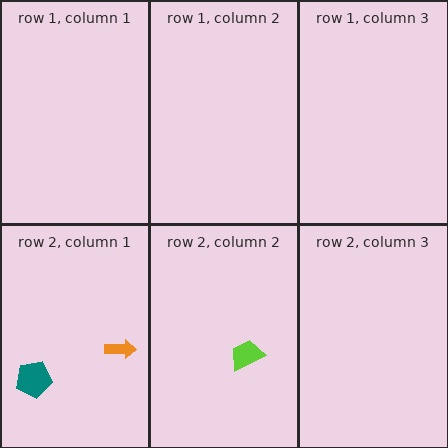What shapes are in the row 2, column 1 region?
The orange arrow, the teal pentagon.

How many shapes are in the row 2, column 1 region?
2.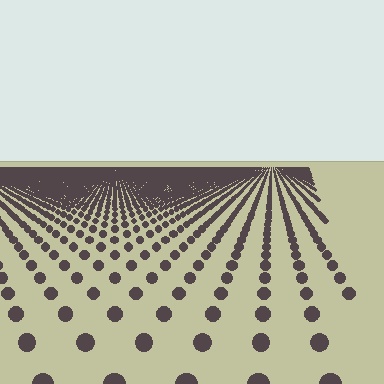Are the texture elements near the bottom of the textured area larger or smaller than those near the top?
Larger. Near the bottom, elements are closer to the viewer and appear at a bigger on-screen size.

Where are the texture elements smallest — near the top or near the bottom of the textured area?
Near the top.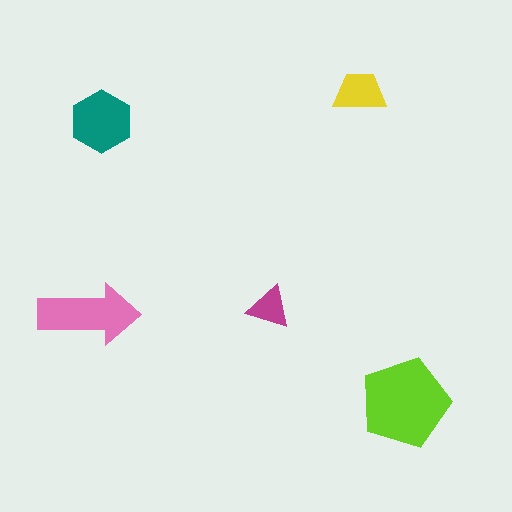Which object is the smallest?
The magenta triangle.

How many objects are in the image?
There are 5 objects in the image.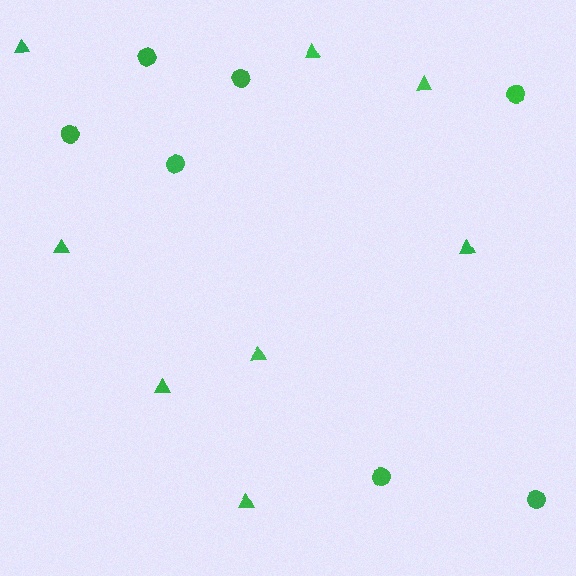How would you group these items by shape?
There are 2 groups: one group of triangles (8) and one group of circles (7).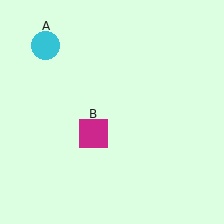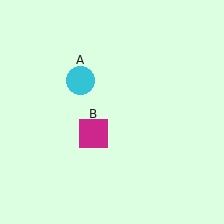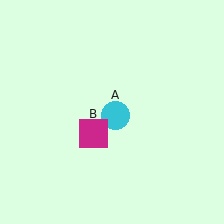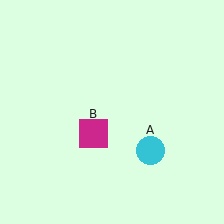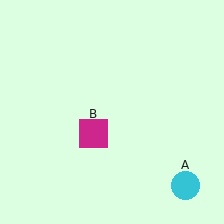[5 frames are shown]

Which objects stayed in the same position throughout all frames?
Magenta square (object B) remained stationary.